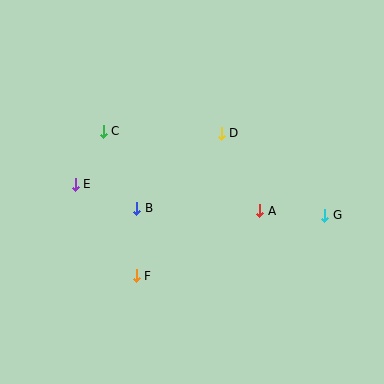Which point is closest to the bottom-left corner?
Point F is closest to the bottom-left corner.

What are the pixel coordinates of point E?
Point E is at (75, 184).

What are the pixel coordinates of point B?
Point B is at (137, 208).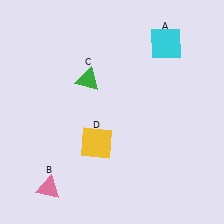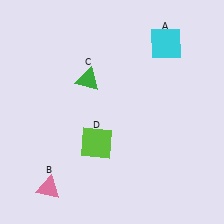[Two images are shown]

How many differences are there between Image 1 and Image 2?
There is 1 difference between the two images.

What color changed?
The square (D) changed from yellow in Image 1 to lime in Image 2.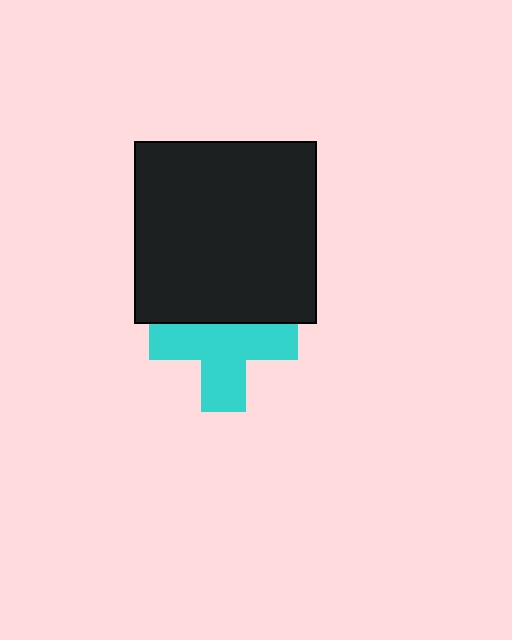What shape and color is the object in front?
The object in front is a black square.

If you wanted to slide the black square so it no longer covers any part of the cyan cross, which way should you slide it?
Slide it up — that is the most direct way to separate the two shapes.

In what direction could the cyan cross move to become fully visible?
The cyan cross could move down. That would shift it out from behind the black square entirely.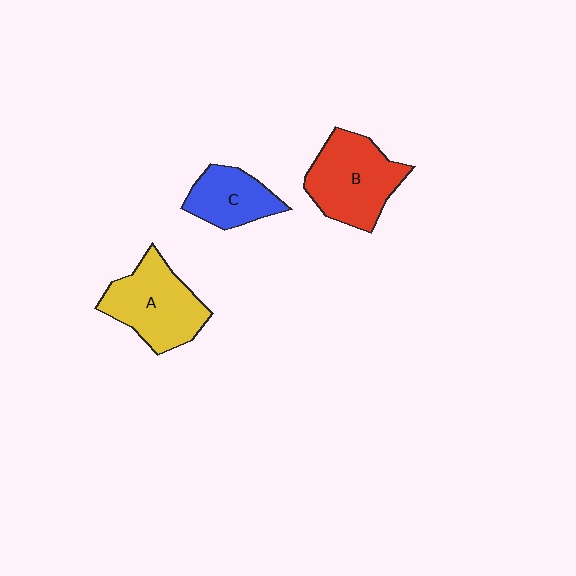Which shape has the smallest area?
Shape C (blue).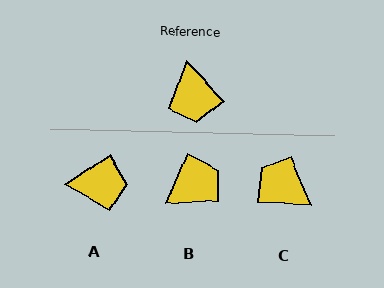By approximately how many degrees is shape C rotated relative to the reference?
Approximately 136 degrees clockwise.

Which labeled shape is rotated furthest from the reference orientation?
C, about 136 degrees away.